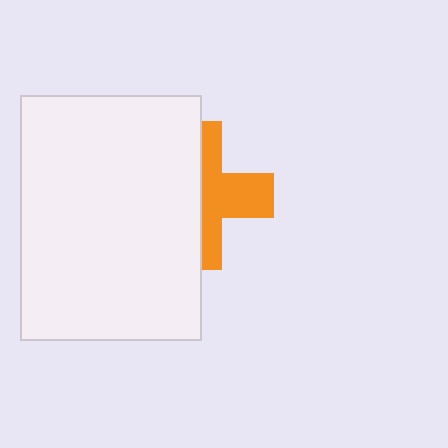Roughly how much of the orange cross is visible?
About half of it is visible (roughly 47%).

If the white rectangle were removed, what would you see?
You would see the complete orange cross.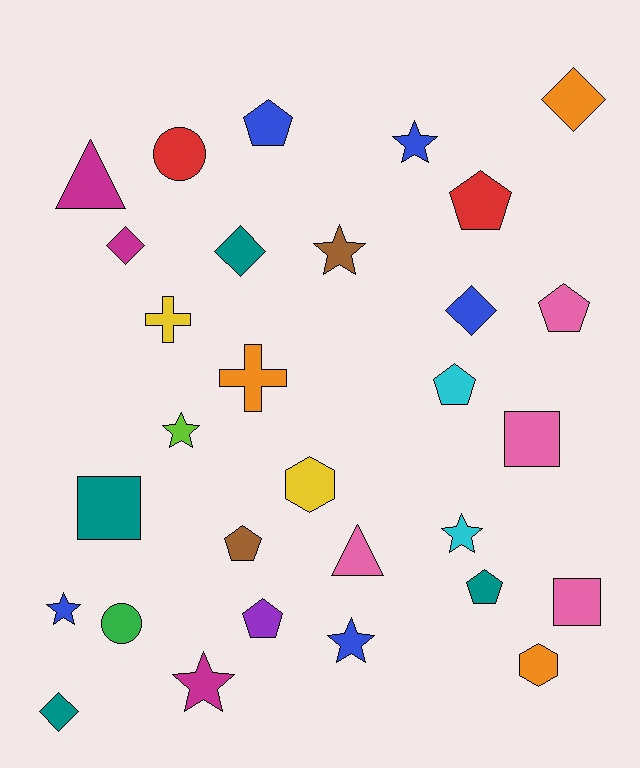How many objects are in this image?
There are 30 objects.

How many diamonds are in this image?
There are 5 diamonds.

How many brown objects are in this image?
There are 2 brown objects.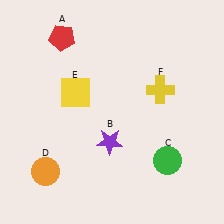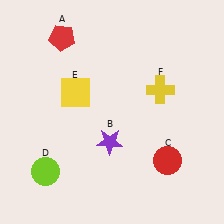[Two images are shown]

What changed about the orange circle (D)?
In Image 1, D is orange. In Image 2, it changed to lime.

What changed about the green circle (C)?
In Image 1, C is green. In Image 2, it changed to red.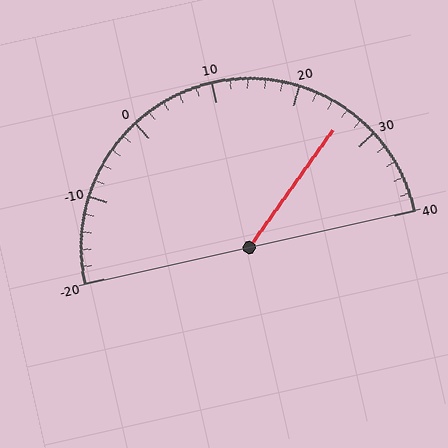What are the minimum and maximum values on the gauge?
The gauge ranges from -20 to 40.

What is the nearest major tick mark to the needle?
The nearest major tick mark is 30.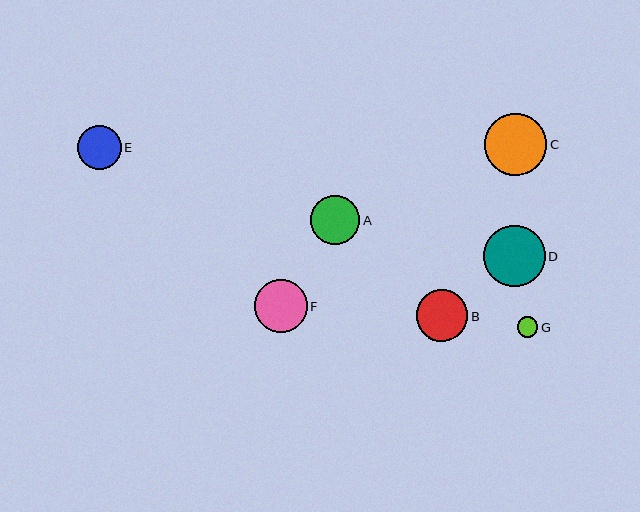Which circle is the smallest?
Circle G is the smallest with a size of approximately 21 pixels.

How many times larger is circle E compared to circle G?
Circle E is approximately 2.1 times the size of circle G.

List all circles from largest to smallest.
From largest to smallest: C, D, F, B, A, E, G.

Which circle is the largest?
Circle C is the largest with a size of approximately 63 pixels.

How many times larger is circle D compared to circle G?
Circle D is approximately 3.0 times the size of circle G.